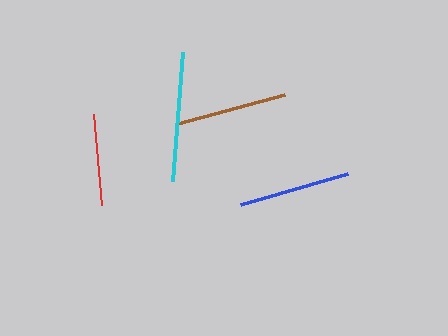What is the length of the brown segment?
The brown segment is approximately 111 pixels long.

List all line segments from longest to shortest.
From longest to shortest: cyan, blue, brown, red.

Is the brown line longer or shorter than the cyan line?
The cyan line is longer than the brown line.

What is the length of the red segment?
The red segment is approximately 92 pixels long.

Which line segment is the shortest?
The red line is the shortest at approximately 92 pixels.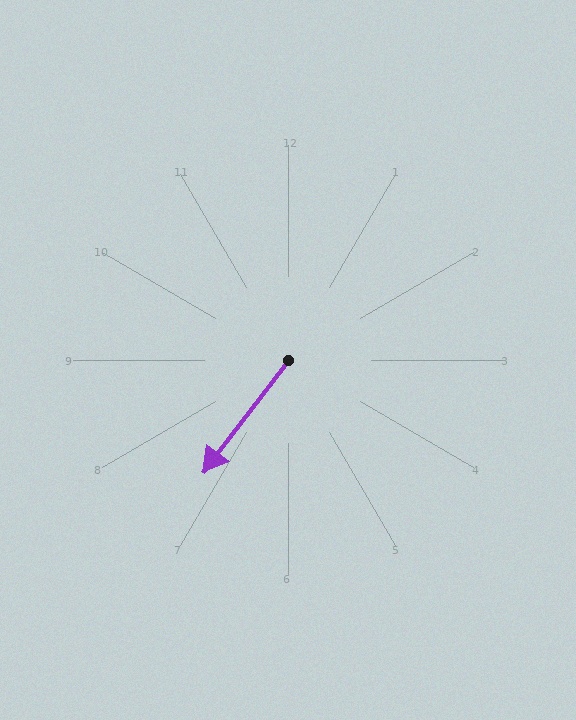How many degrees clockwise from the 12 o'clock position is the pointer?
Approximately 217 degrees.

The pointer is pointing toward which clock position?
Roughly 7 o'clock.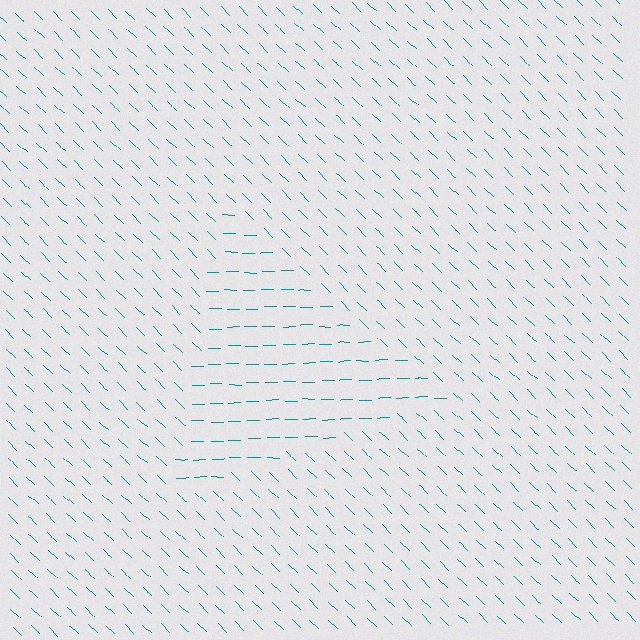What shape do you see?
I see a triangle.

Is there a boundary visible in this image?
Yes, there is a texture boundary formed by a change in line orientation.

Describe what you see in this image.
The image is filled with small teal line segments. A triangle region in the image has lines oriented differently from the surrounding lines, creating a visible texture boundary.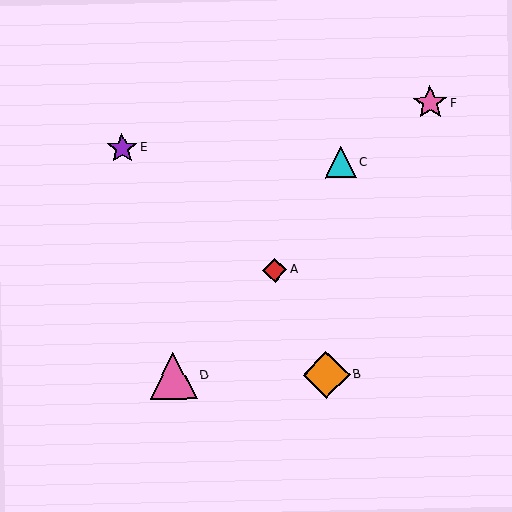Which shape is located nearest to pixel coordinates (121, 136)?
The purple star (labeled E) at (122, 148) is nearest to that location.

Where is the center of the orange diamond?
The center of the orange diamond is at (326, 375).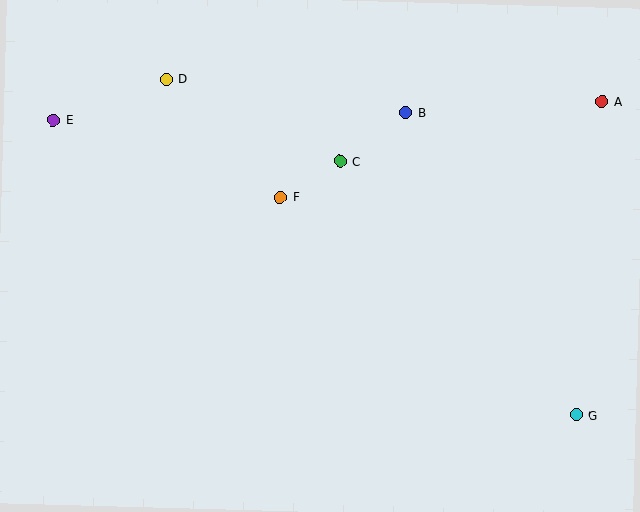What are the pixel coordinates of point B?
Point B is at (406, 112).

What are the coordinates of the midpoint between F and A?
The midpoint between F and A is at (441, 149).